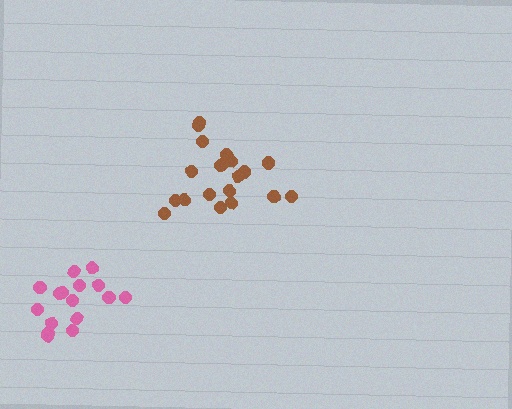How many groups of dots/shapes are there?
There are 2 groups.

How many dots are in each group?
Group 1: 20 dots, Group 2: 16 dots (36 total).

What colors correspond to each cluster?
The clusters are colored: brown, pink.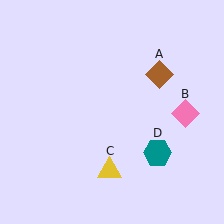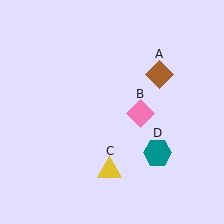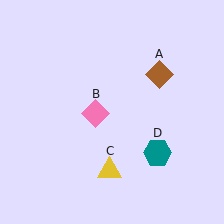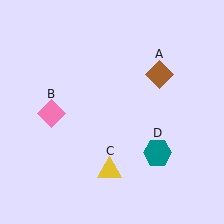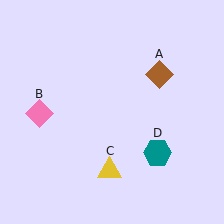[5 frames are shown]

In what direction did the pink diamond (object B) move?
The pink diamond (object B) moved left.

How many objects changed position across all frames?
1 object changed position: pink diamond (object B).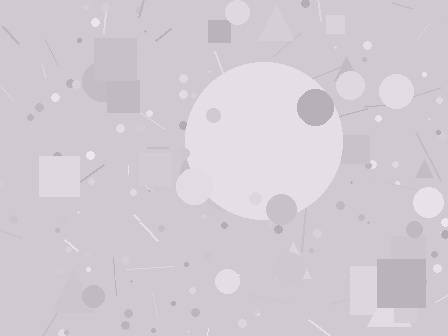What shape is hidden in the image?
A circle is hidden in the image.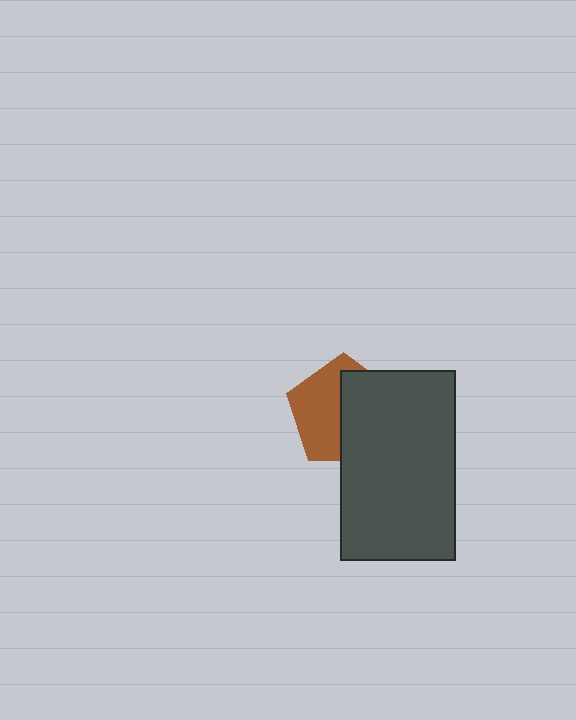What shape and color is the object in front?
The object in front is a dark gray rectangle.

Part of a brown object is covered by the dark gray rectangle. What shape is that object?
It is a pentagon.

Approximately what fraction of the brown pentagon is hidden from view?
Roughly 52% of the brown pentagon is hidden behind the dark gray rectangle.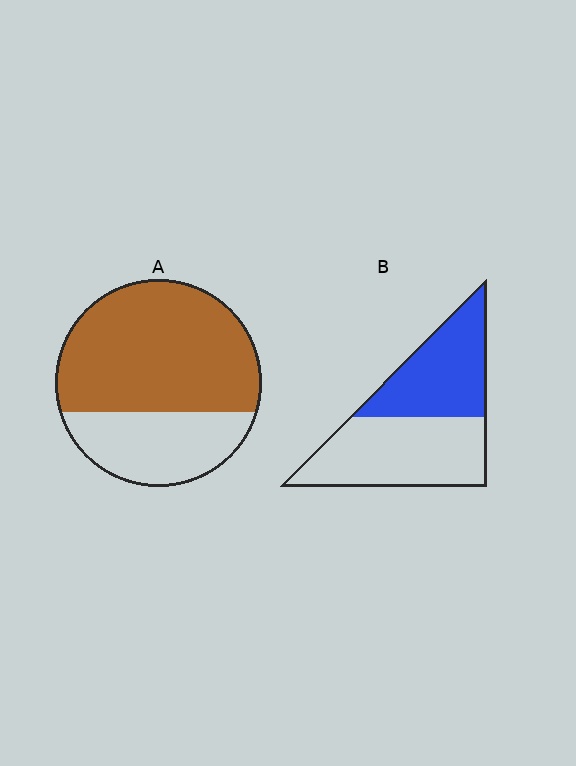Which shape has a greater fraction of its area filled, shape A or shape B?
Shape A.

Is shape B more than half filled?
No.